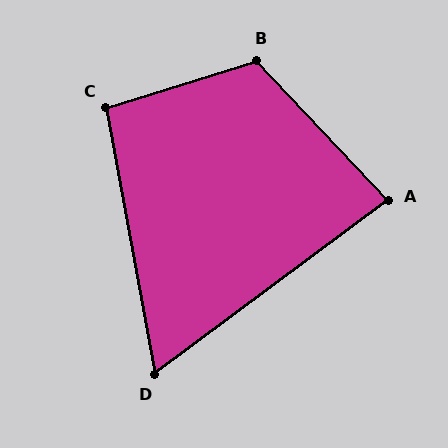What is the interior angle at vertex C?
Approximately 97 degrees (obtuse).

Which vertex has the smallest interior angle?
D, at approximately 64 degrees.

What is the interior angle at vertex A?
Approximately 83 degrees (acute).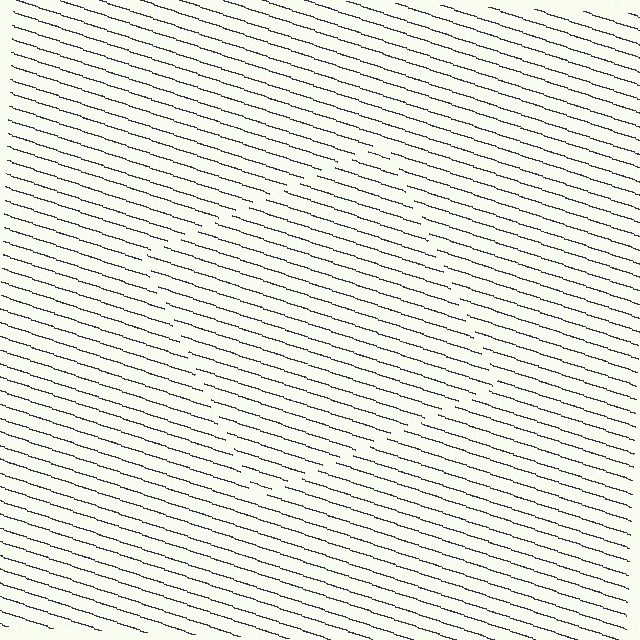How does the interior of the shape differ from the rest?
The interior of the shape contains the same grating, shifted by half a period — the contour is defined by the phase discontinuity where line-ends from the inner and outer gratings abut.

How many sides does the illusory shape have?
4 sides — the line-ends trace a square.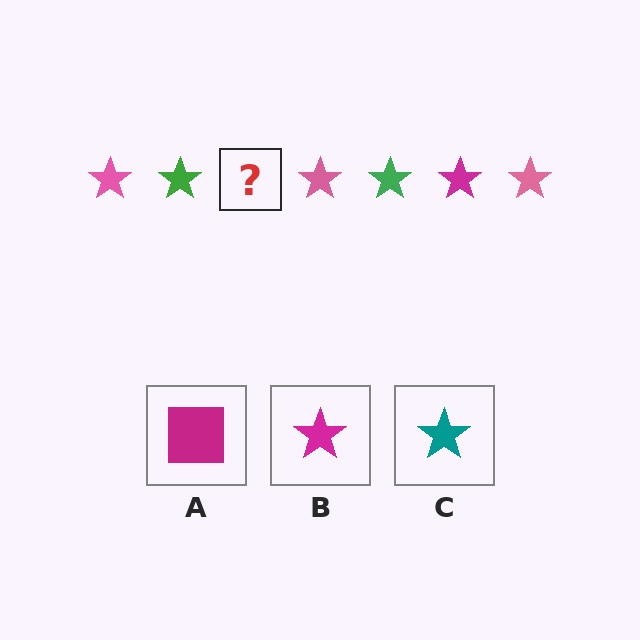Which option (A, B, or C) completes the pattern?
B.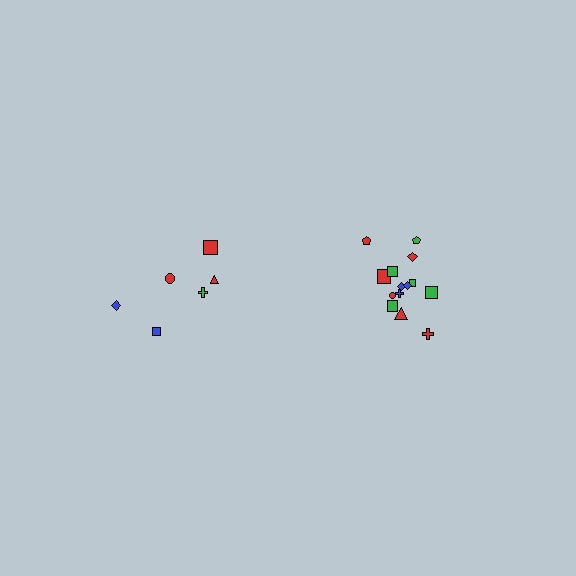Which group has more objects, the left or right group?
The right group.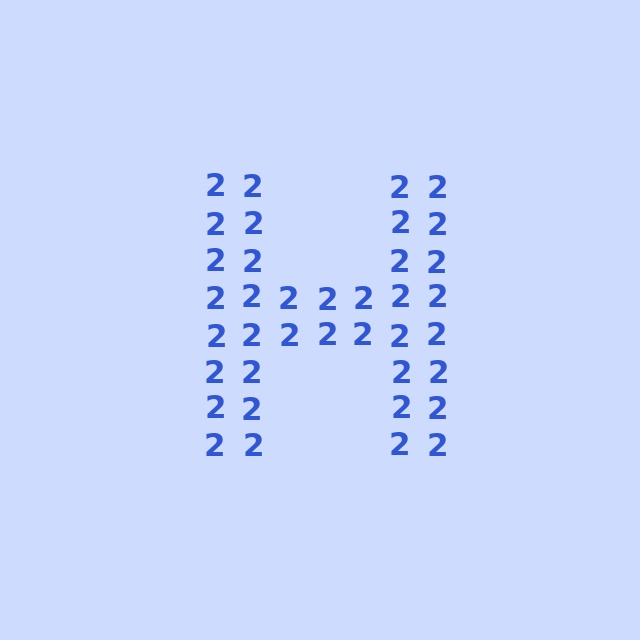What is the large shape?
The large shape is the letter H.